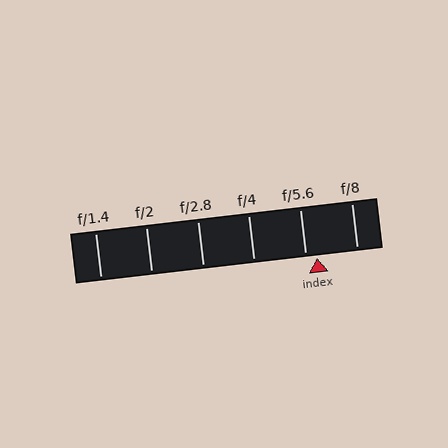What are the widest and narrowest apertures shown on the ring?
The widest aperture shown is f/1.4 and the narrowest is f/8.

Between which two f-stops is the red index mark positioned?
The index mark is between f/5.6 and f/8.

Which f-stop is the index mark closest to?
The index mark is closest to f/5.6.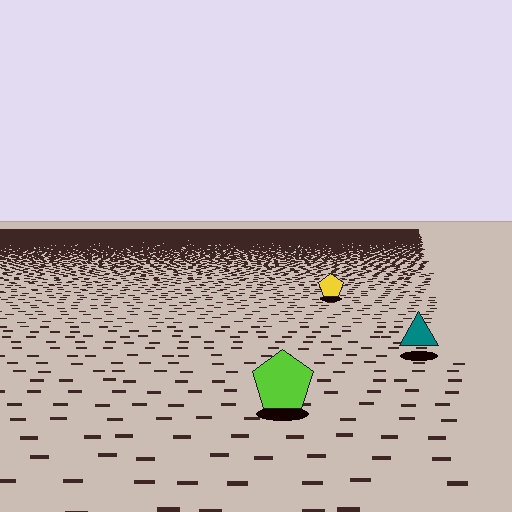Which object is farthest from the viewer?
The yellow pentagon is farthest from the viewer. It appears smaller and the ground texture around it is denser.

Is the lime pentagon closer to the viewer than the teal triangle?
Yes. The lime pentagon is closer — you can tell from the texture gradient: the ground texture is coarser near it.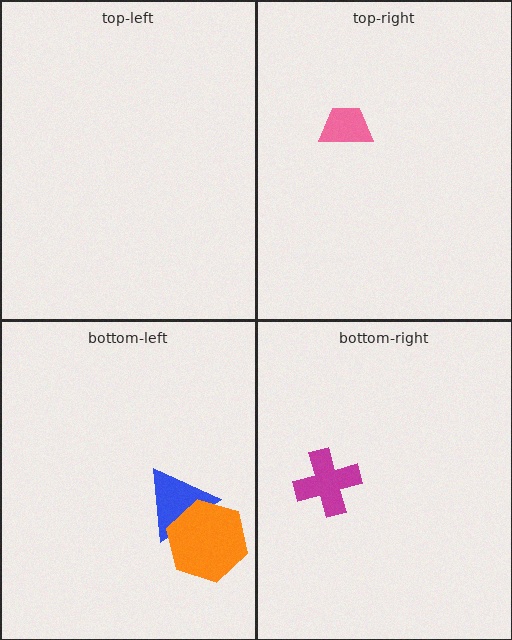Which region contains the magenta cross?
The bottom-right region.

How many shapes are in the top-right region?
1.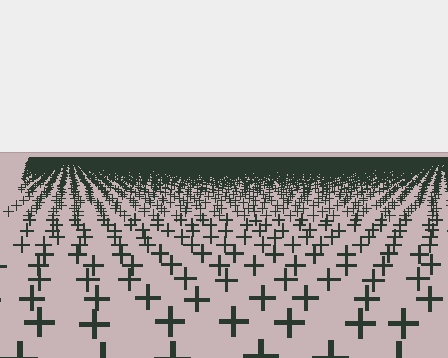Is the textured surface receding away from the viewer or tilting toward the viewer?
The surface is receding away from the viewer. Texture elements get smaller and denser toward the top.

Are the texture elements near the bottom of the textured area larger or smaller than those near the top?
Larger. Near the bottom, elements are closer to the viewer and appear at a bigger on-screen size.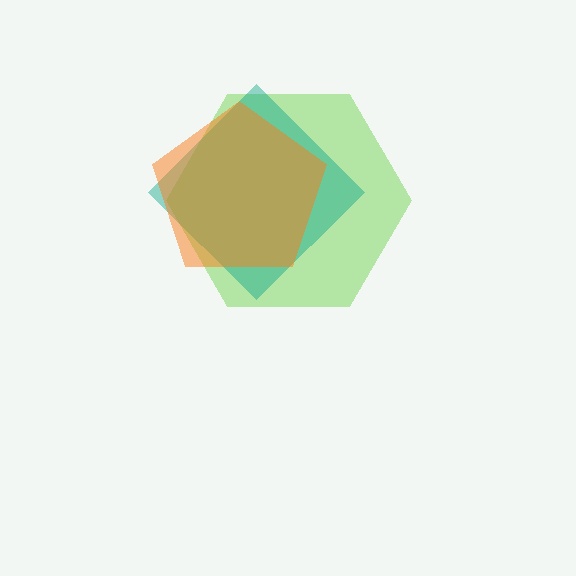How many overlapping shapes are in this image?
There are 3 overlapping shapes in the image.